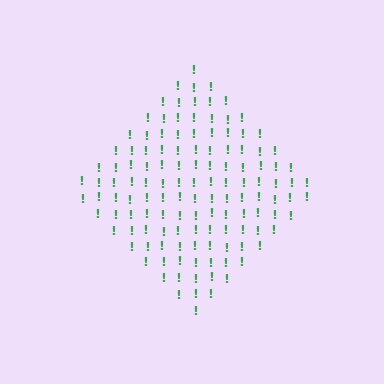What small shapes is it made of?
It is made of small exclamation marks.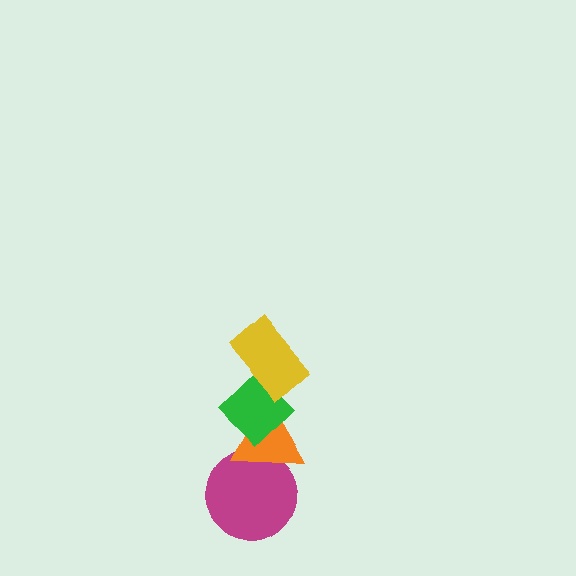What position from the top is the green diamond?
The green diamond is 2nd from the top.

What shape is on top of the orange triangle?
The green diamond is on top of the orange triangle.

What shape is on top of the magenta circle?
The orange triangle is on top of the magenta circle.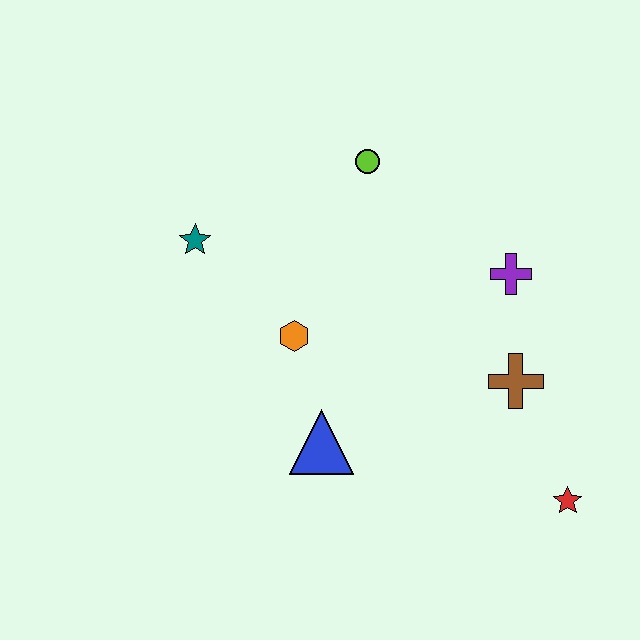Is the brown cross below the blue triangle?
No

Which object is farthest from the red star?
The teal star is farthest from the red star.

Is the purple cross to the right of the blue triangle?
Yes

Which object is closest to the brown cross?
The purple cross is closest to the brown cross.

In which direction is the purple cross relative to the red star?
The purple cross is above the red star.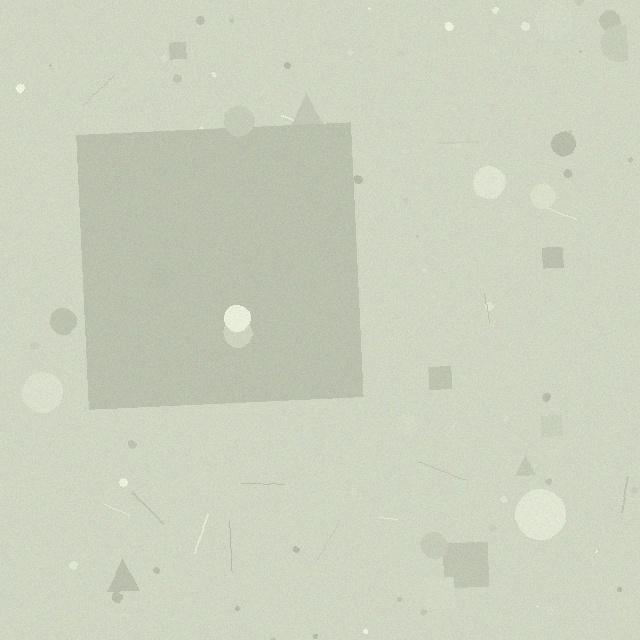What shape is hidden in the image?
A square is hidden in the image.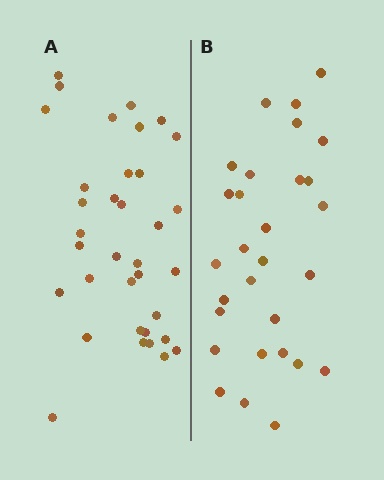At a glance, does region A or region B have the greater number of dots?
Region A (the left region) has more dots.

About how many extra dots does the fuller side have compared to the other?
Region A has about 6 more dots than region B.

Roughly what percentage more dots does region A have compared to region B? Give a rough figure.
About 20% more.